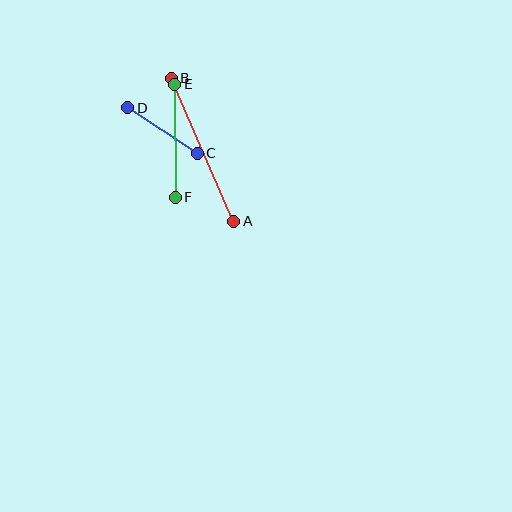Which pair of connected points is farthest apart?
Points A and B are farthest apart.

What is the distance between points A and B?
The distance is approximately 156 pixels.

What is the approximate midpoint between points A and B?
The midpoint is at approximately (202, 150) pixels.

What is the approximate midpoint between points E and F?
The midpoint is at approximately (175, 141) pixels.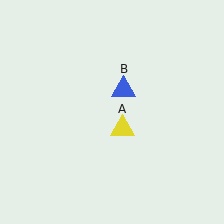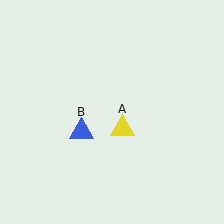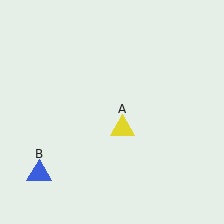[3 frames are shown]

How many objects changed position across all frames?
1 object changed position: blue triangle (object B).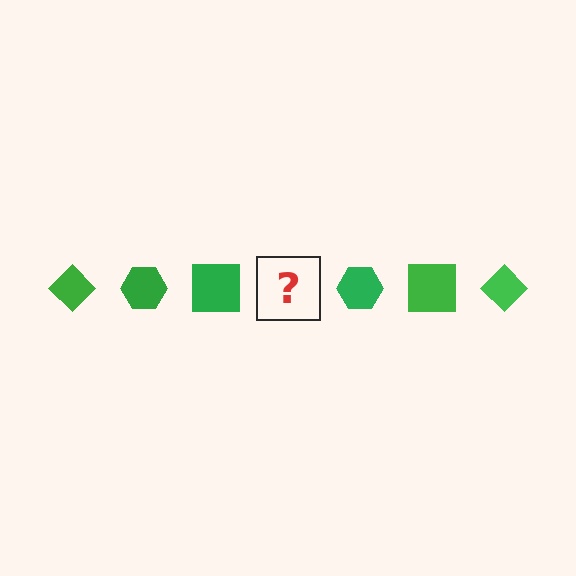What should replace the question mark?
The question mark should be replaced with a green diamond.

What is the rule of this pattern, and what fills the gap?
The rule is that the pattern cycles through diamond, hexagon, square shapes in green. The gap should be filled with a green diamond.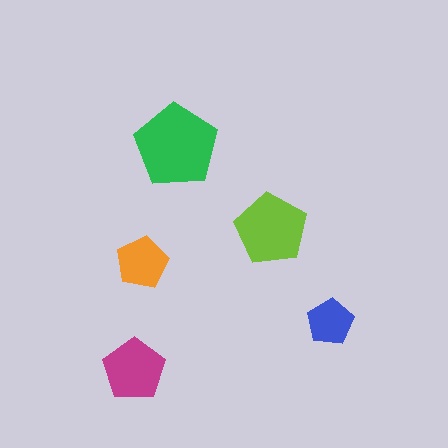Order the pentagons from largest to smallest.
the green one, the lime one, the magenta one, the orange one, the blue one.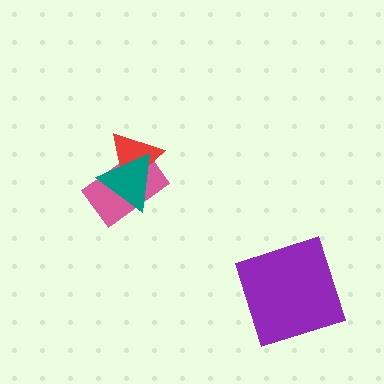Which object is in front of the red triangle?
The teal triangle is in front of the red triangle.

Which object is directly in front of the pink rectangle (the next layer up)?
The red triangle is directly in front of the pink rectangle.